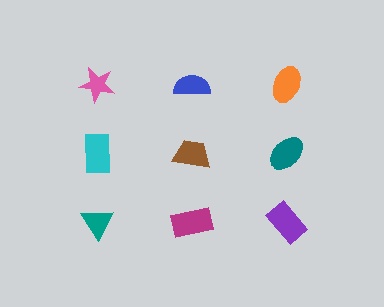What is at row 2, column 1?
A cyan rectangle.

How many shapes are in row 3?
3 shapes.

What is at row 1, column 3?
An orange ellipse.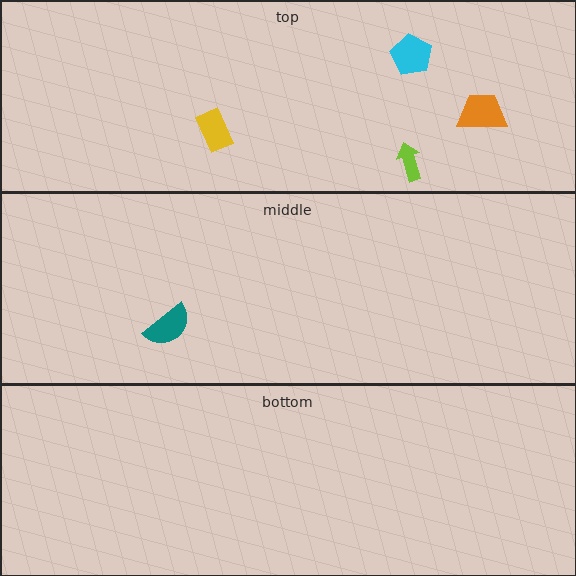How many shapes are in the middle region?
1.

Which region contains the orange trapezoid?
The top region.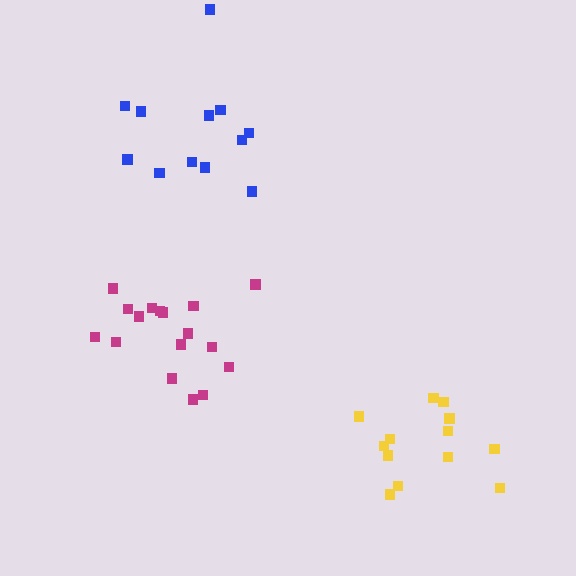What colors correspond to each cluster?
The clusters are colored: magenta, yellow, blue.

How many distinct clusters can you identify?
There are 3 distinct clusters.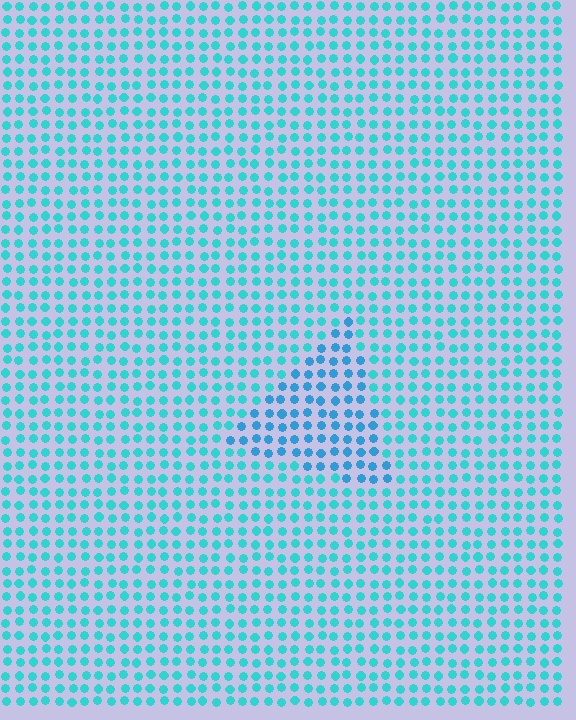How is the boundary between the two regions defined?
The boundary is defined purely by a slight shift in hue (about 23 degrees). Spacing, size, and orientation are identical on both sides.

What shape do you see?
I see a triangle.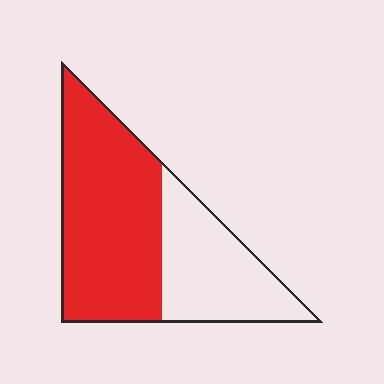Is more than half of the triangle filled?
Yes.